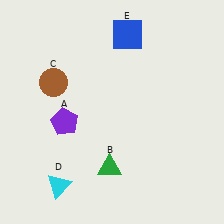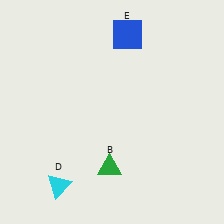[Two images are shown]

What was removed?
The brown circle (C), the purple pentagon (A) were removed in Image 2.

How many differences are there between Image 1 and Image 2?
There are 2 differences between the two images.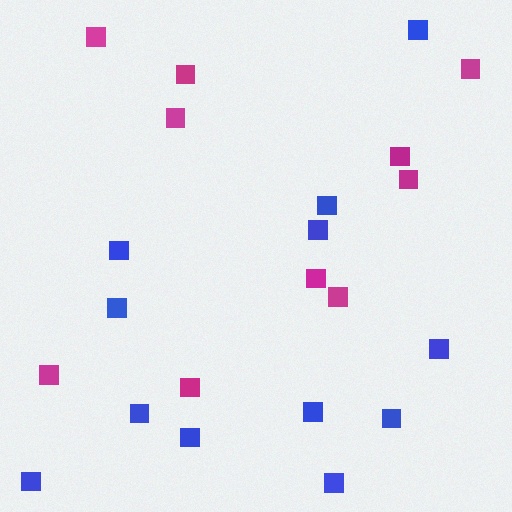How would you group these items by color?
There are 2 groups: one group of magenta squares (10) and one group of blue squares (12).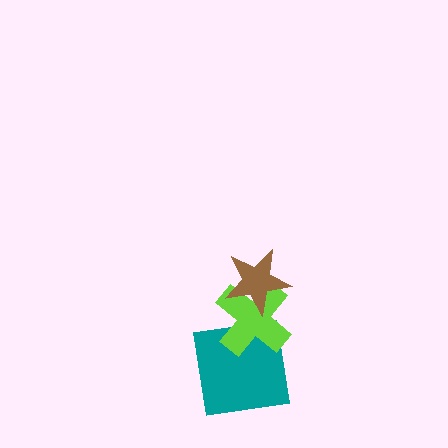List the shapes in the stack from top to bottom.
From top to bottom: the brown star, the lime cross, the teal square.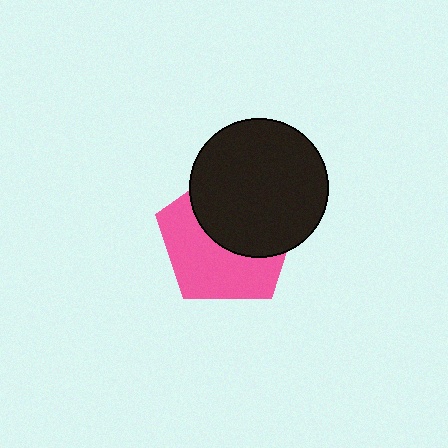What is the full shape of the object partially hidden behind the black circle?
The partially hidden object is a pink pentagon.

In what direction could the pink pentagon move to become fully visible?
The pink pentagon could move toward the lower-left. That would shift it out from behind the black circle entirely.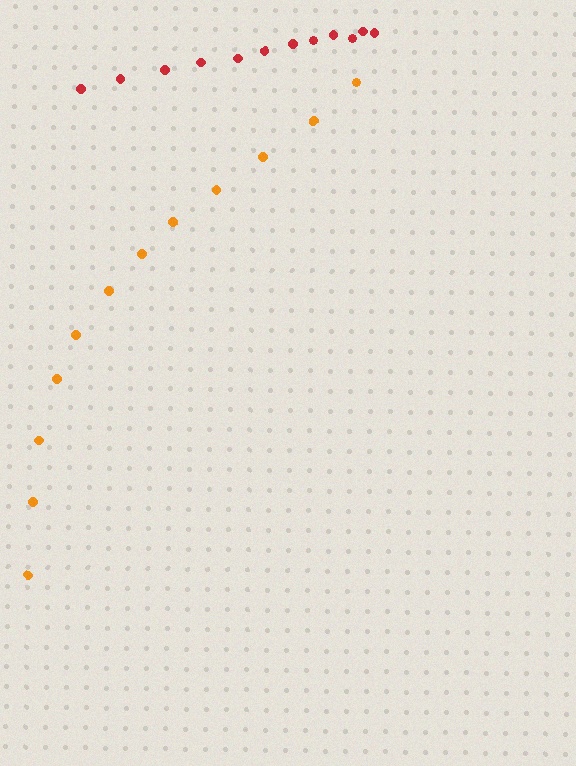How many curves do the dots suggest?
There are 2 distinct paths.